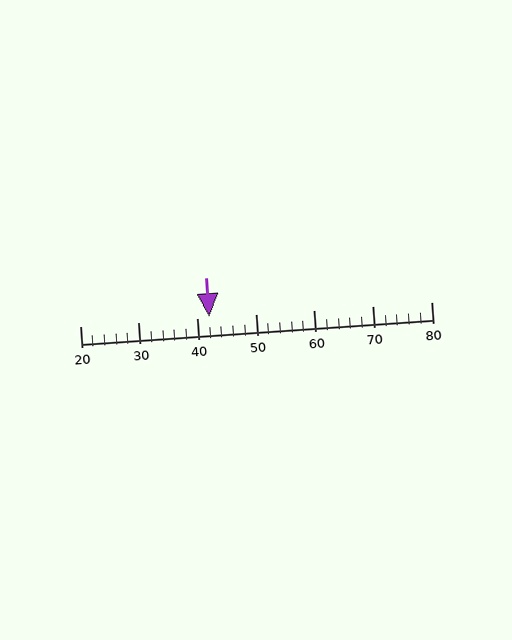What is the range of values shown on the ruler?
The ruler shows values from 20 to 80.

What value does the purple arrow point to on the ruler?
The purple arrow points to approximately 42.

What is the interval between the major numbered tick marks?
The major tick marks are spaced 10 units apart.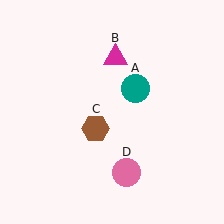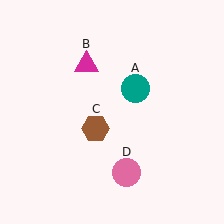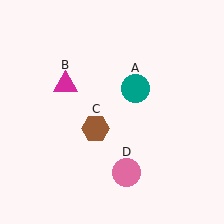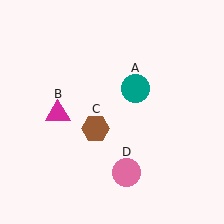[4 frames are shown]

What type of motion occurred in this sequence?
The magenta triangle (object B) rotated counterclockwise around the center of the scene.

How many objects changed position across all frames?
1 object changed position: magenta triangle (object B).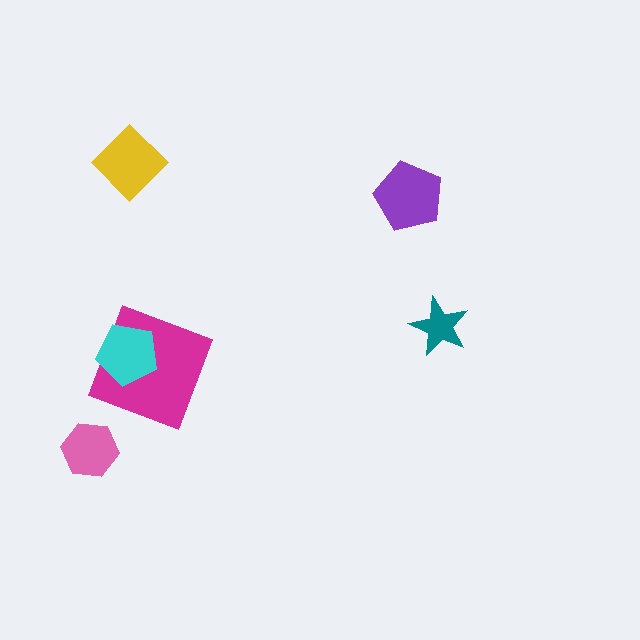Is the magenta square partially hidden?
Yes, it is partially covered by another shape.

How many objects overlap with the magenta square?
1 object overlaps with the magenta square.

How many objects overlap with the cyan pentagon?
1 object overlaps with the cyan pentagon.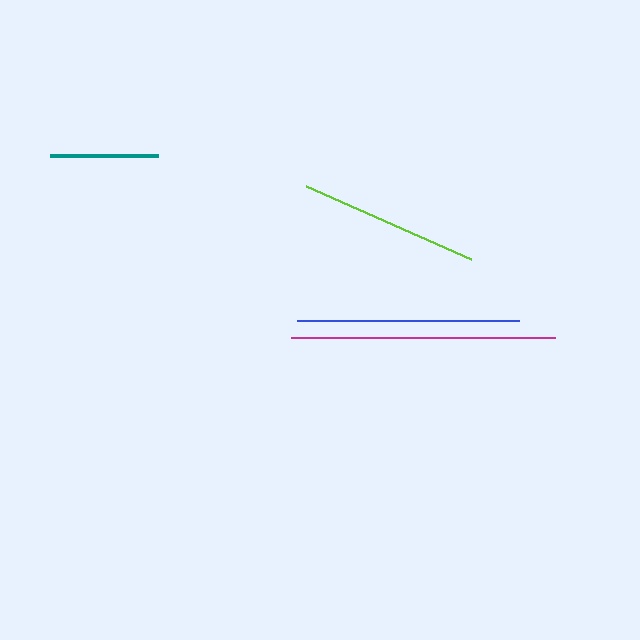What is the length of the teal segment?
The teal segment is approximately 108 pixels long.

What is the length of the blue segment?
The blue segment is approximately 223 pixels long.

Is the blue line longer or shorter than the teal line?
The blue line is longer than the teal line.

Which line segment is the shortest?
The teal line is the shortest at approximately 108 pixels.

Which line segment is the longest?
The magenta line is the longest at approximately 264 pixels.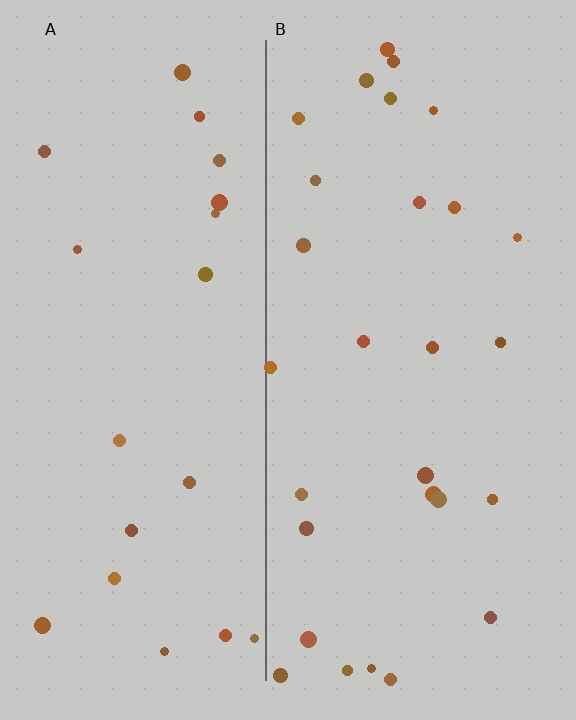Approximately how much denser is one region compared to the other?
Approximately 1.4× — region B over region A.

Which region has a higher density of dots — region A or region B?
B (the right).